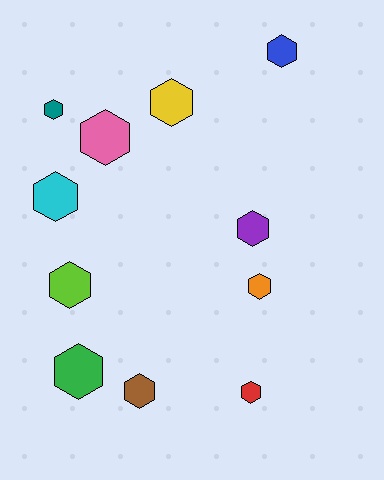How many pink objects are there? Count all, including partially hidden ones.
There is 1 pink object.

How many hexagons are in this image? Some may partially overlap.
There are 11 hexagons.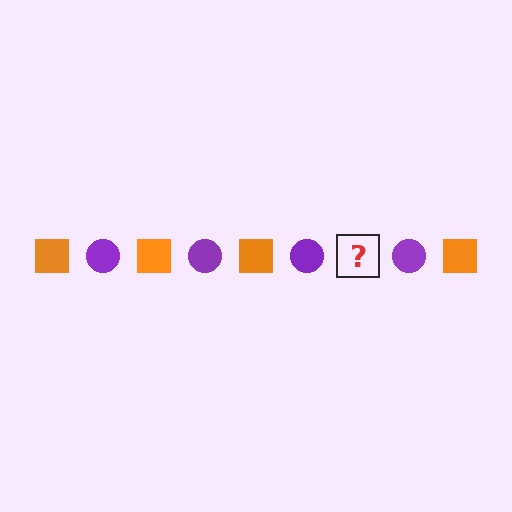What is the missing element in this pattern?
The missing element is an orange square.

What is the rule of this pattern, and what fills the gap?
The rule is that the pattern alternates between orange square and purple circle. The gap should be filled with an orange square.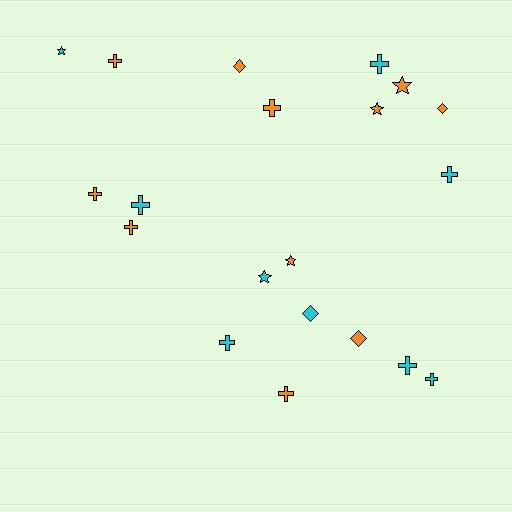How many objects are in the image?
There are 20 objects.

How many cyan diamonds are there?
There is 1 cyan diamond.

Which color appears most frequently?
Orange, with 11 objects.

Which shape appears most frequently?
Cross, with 11 objects.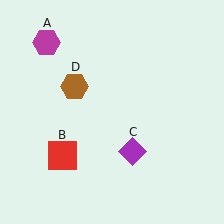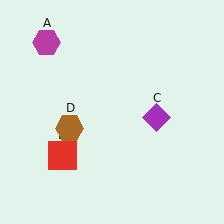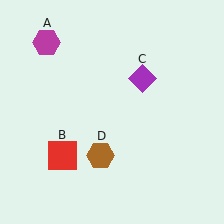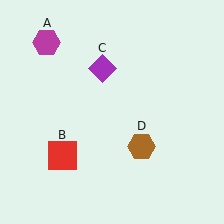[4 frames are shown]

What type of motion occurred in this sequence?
The purple diamond (object C), brown hexagon (object D) rotated counterclockwise around the center of the scene.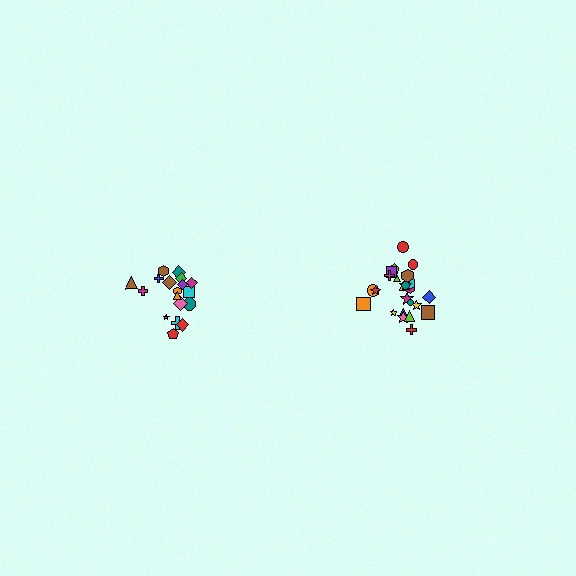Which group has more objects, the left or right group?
The right group.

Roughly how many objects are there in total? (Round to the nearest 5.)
Roughly 45 objects in total.